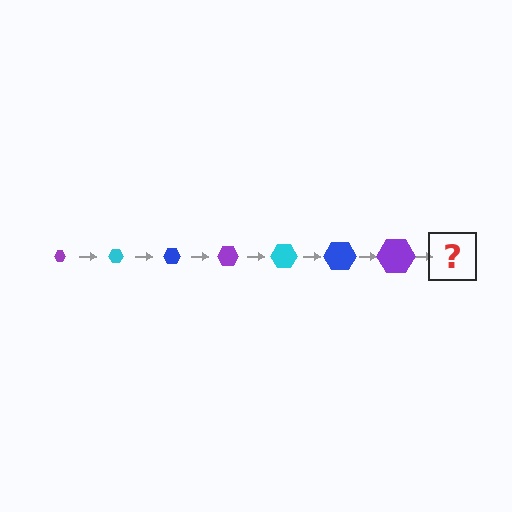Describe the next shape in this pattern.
It should be a cyan hexagon, larger than the previous one.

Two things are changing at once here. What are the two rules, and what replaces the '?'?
The two rules are that the hexagon grows larger each step and the color cycles through purple, cyan, and blue. The '?' should be a cyan hexagon, larger than the previous one.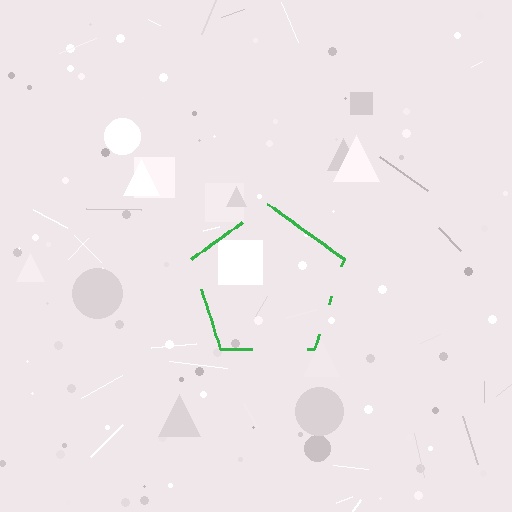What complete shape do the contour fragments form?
The contour fragments form a pentagon.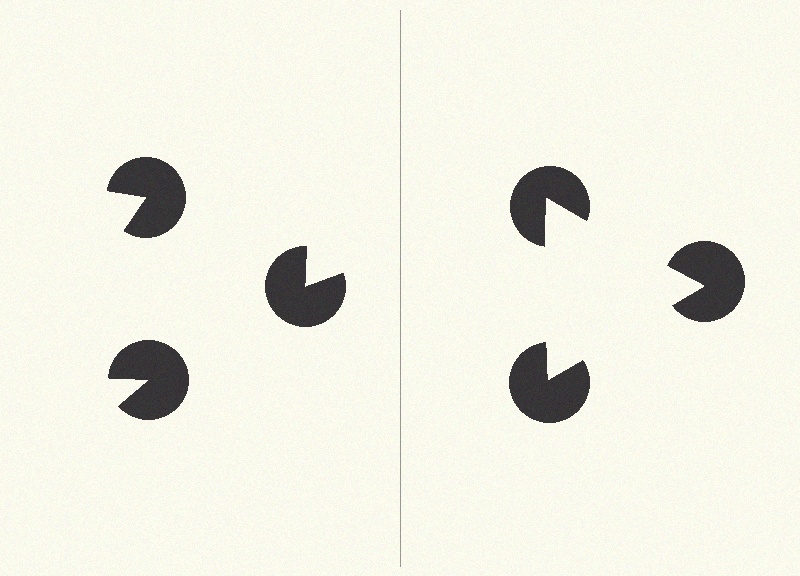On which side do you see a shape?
An illusory triangle appears on the right side. On the left side the wedge cuts are rotated, so no coherent shape forms.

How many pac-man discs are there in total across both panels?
6 — 3 on each side.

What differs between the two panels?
The pac-man discs are positioned identically on both sides; only the wedge orientations differ. On the right they align to a triangle; on the left they are misaligned.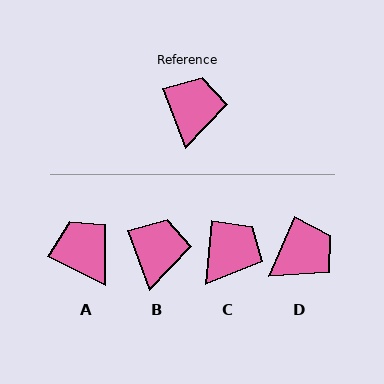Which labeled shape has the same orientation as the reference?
B.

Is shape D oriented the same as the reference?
No, it is off by about 43 degrees.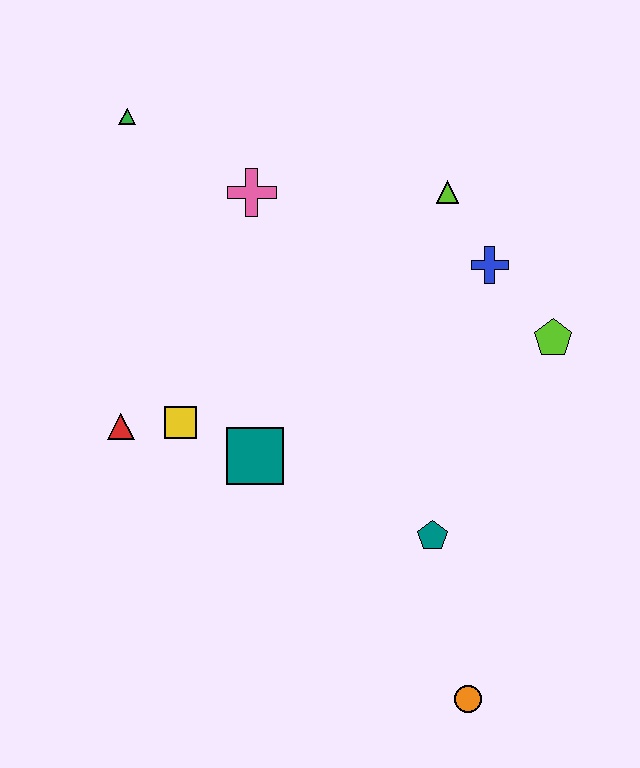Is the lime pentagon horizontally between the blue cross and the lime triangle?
No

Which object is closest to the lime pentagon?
The blue cross is closest to the lime pentagon.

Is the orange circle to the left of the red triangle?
No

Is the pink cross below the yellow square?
No